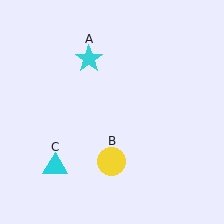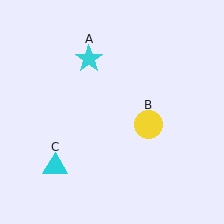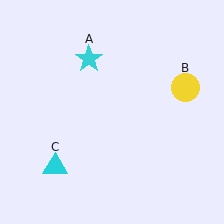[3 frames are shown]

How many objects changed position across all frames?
1 object changed position: yellow circle (object B).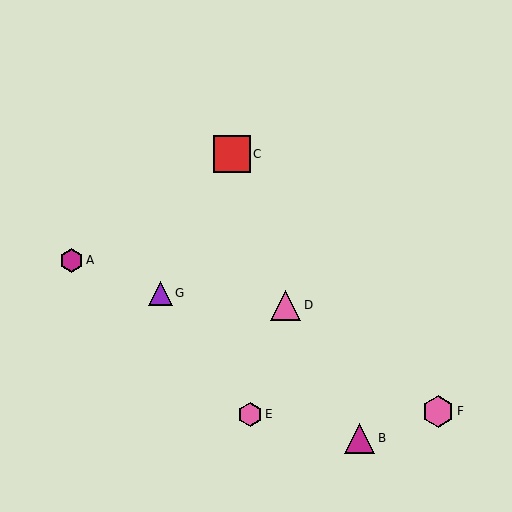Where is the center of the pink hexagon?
The center of the pink hexagon is at (438, 411).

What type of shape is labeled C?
Shape C is a red square.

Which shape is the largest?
The red square (labeled C) is the largest.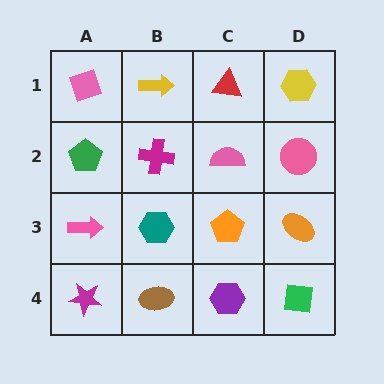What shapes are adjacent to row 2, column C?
A red triangle (row 1, column C), an orange pentagon (row 3, column C), a magenta cross (row 2, column B), a pink circle (row 2, column D).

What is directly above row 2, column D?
A yellow hexagon.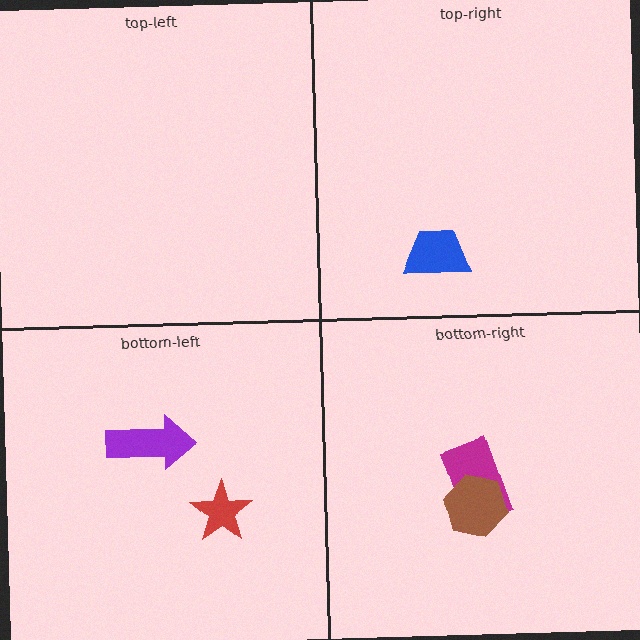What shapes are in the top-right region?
The blue trapezoid.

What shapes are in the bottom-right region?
The magenta rectangle, the brown hexagon.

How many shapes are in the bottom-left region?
2.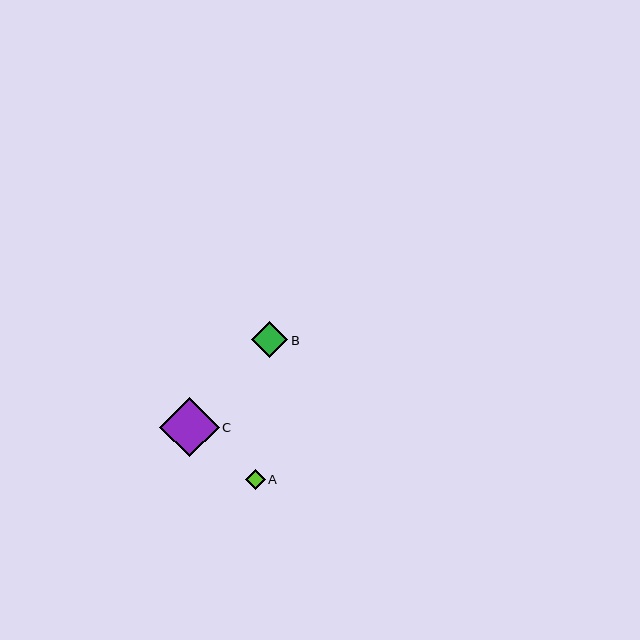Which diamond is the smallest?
Diamond A is the smallest with a size of approximately 20 pixels.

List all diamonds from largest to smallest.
From largest to smallest: C, B, A.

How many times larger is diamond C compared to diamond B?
Diamond C is approximately 1.7 times the size of diamond B.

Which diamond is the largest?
Diamond C is the largest with a size of approximately 60 pixels.